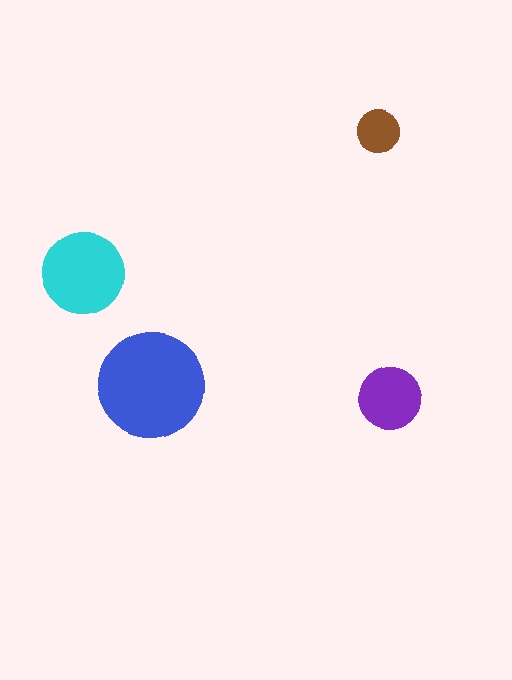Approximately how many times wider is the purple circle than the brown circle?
About 1.5 times wider.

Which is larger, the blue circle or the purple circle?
The blue one.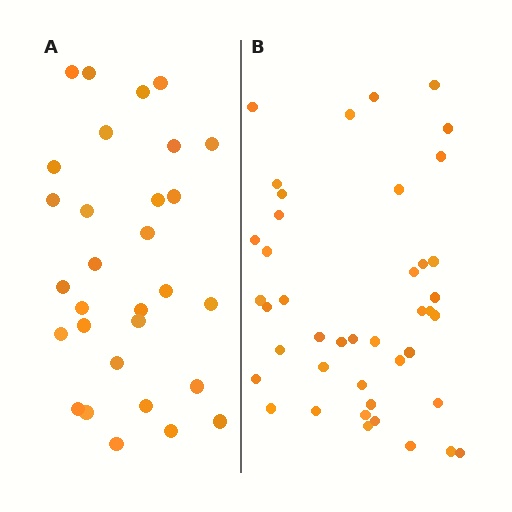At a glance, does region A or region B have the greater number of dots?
Region B (the right region) has more dots.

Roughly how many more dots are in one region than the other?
Region B has roughly 12 or so more dots than region A.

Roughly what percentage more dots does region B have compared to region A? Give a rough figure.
About 40% more.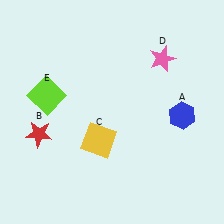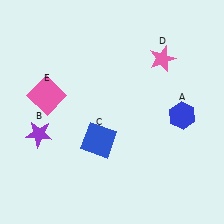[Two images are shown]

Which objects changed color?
B changed from red to purple. C changed from yellow to blue. E changed from lime to pink.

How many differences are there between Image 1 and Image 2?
There are 3 differences between the two images.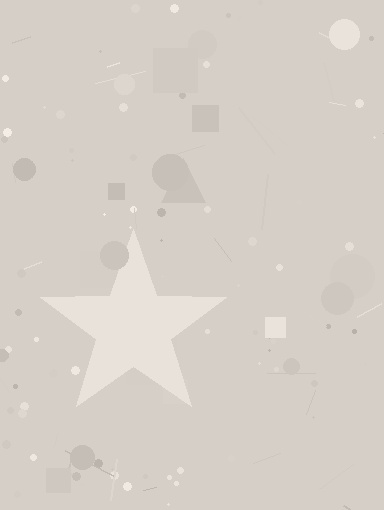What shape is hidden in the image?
A star is hidden in the image.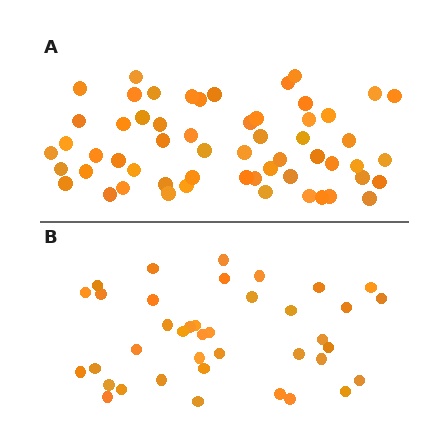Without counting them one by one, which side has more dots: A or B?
Region A (the top region) has more dots.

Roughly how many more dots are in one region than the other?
Region A has approximately 20 more dots than region B.